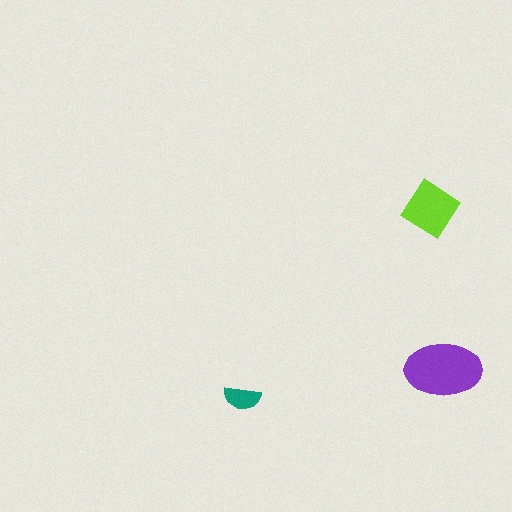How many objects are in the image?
There are 3 objects in the image.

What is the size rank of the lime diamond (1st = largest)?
2nd.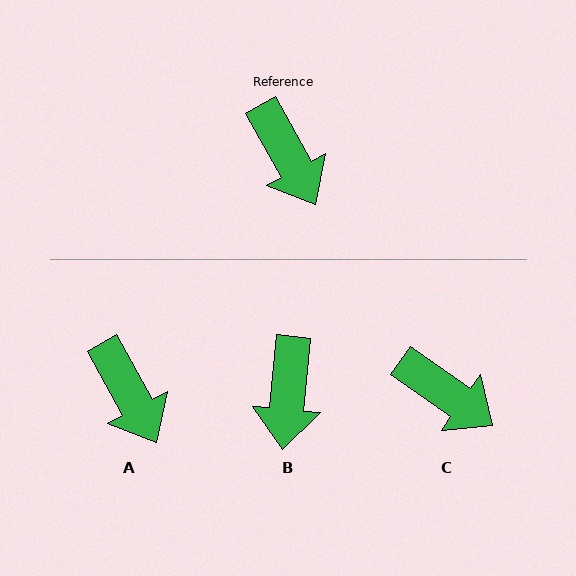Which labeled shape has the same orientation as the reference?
A.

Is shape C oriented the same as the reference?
No, it is off by about 26 degrees.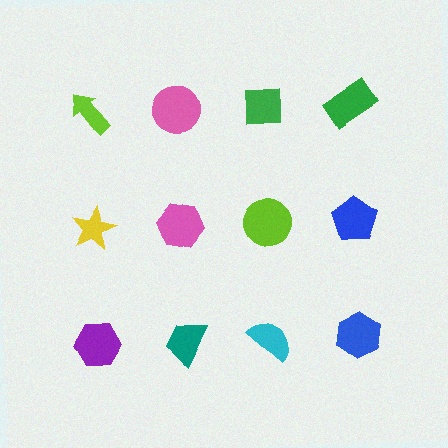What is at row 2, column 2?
A pink hexagon.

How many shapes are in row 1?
4 shapes.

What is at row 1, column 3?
A green square.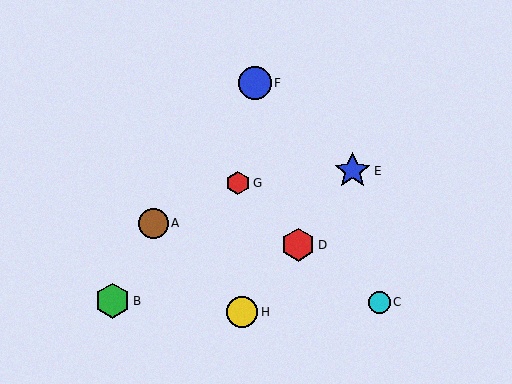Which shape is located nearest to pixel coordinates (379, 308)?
The cyan circle (labeled C) at (379, 302) is nearest to that location.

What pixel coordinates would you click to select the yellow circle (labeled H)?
Click at (242, 312) to select the yellow circle H.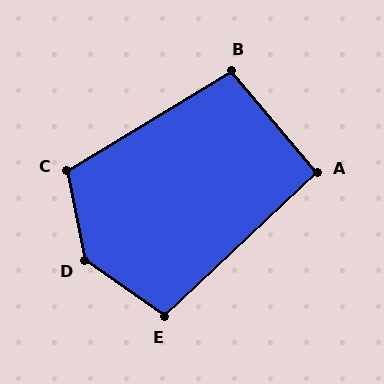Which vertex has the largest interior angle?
D, at approximately 137 degrees.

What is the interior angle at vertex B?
Approximately 99 degrees (obtuse).